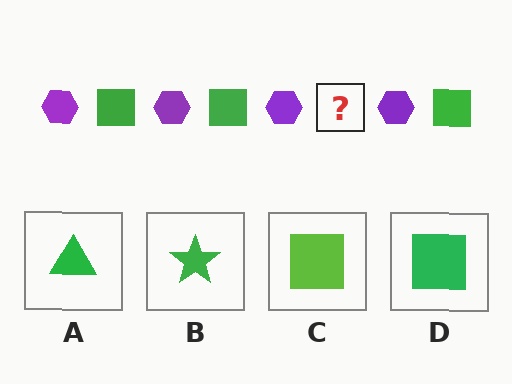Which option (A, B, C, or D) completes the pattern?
D.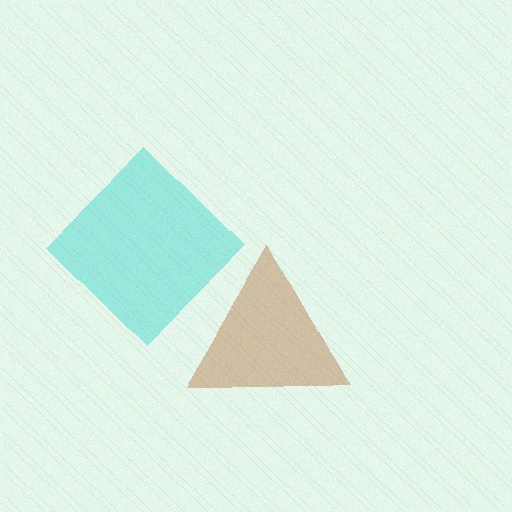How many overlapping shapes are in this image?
There are 2 overlapping shapes in the image.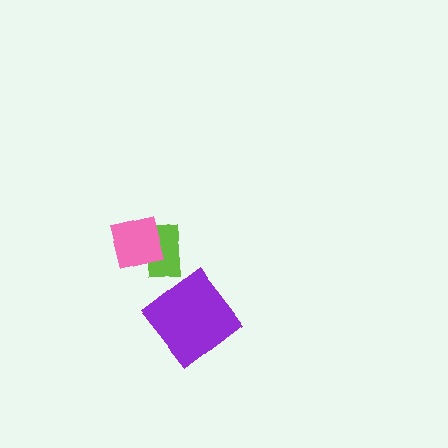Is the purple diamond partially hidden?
No, no other shape covers it.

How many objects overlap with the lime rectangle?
1 object overlaps with the lime rectangle.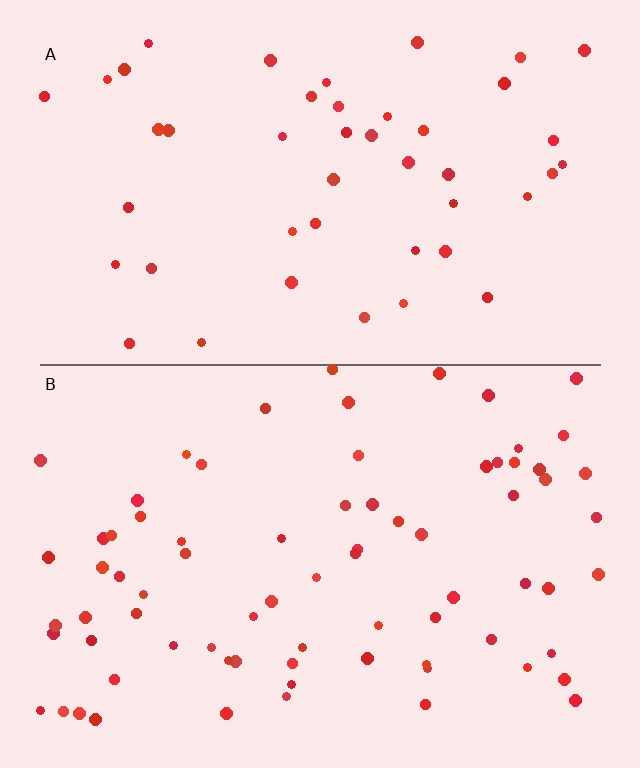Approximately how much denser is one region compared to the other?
Approximately 1.6× — region B over region A.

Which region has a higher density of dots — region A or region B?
B (the bottom).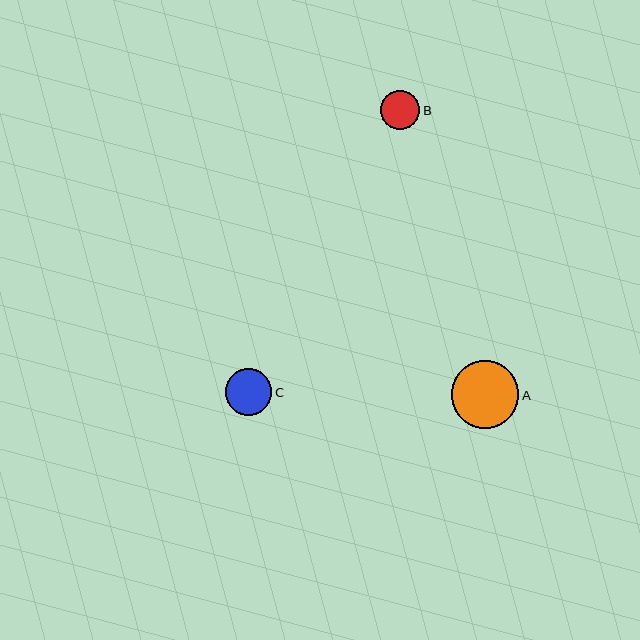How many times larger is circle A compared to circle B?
Circle A is approximately 1.7 times the size of circle B.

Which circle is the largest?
Circle A is the largest with a size of approximately 68 pixels.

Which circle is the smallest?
Circle B is the smallest with a size of approximately 39 pixels.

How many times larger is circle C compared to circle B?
Circle C is approximately 1.2 times the size of circle B.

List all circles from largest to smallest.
From largest to smallest: A, C, B.